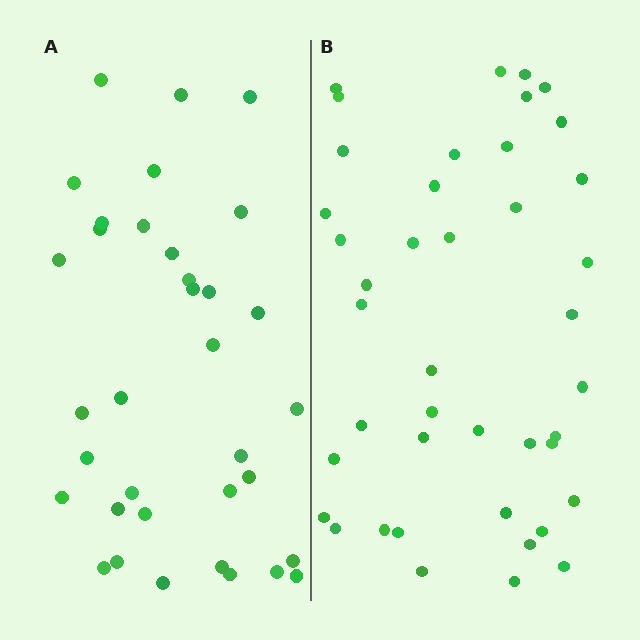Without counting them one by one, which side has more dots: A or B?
Region B (the right region) has more dots.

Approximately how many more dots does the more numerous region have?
Region B has roughly 8 or so more dots than region A.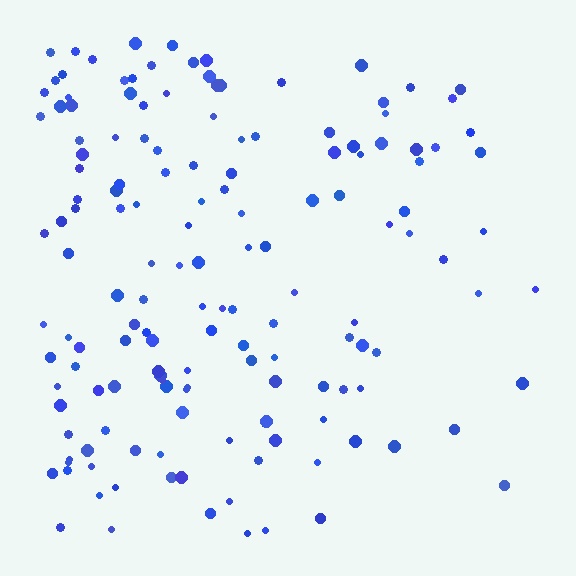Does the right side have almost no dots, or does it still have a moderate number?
Still a moderate number, just noticeably fewer than the left.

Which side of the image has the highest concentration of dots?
The left.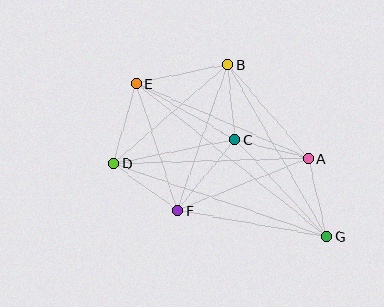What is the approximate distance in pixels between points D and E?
The distance between D and E is approximately 83 pixels.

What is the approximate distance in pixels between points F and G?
The distance between F and G is approximately 151 pixels.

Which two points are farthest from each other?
Points E and G are farthest from each other.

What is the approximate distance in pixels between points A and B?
The distance between A and B is approximately 123 pixels.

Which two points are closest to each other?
Points A and C are closest to each other.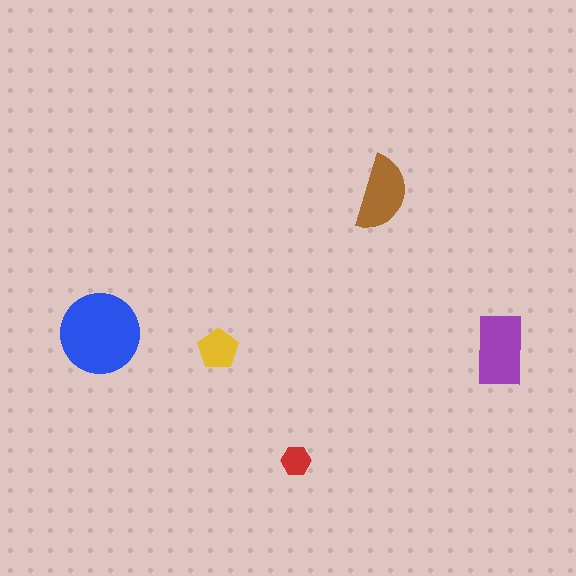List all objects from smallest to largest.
The red hexagon, the yellow pentagon, the brown semicircle, the purple rectangle, the blue circle.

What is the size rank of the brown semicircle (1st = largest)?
3rd.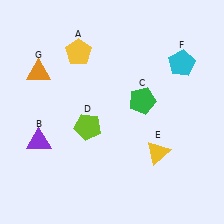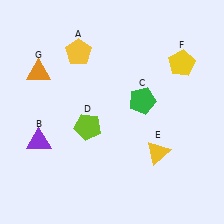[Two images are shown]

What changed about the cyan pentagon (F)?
In Image 1, F is cyan. In Image 2, it changed to yellow.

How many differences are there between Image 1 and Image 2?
There is 1 difference between the two images.